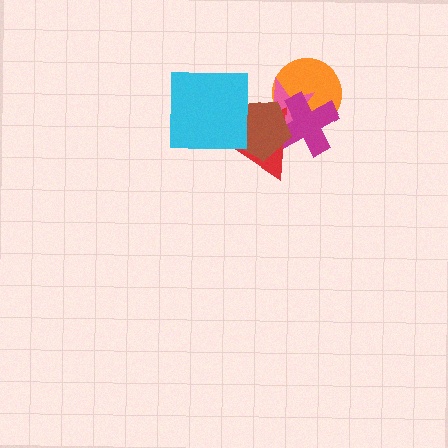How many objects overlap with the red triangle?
5 objects overlap with the red triangle.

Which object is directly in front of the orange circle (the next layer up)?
The pink star is directly in front of the orange circle.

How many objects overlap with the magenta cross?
4 objects overlap with the magenta cross.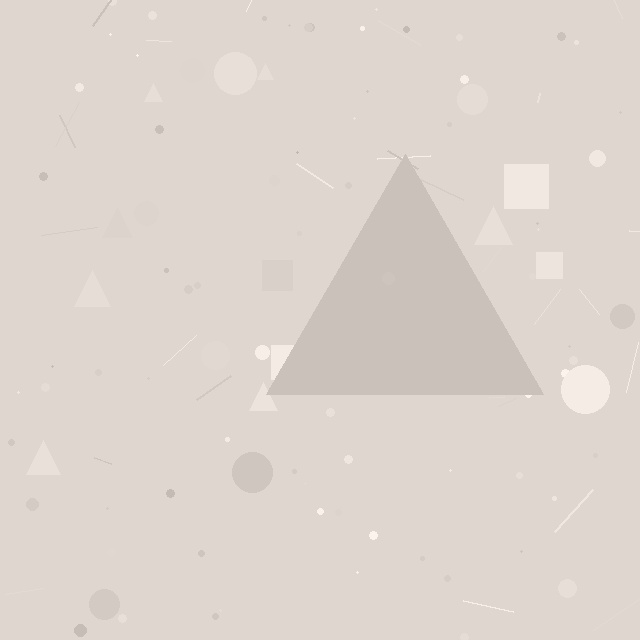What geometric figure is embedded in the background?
A triangle is embedded in the background.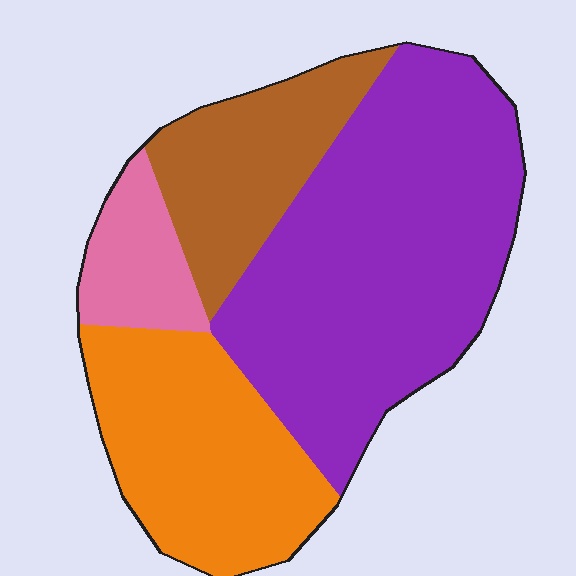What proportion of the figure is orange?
Orange takes up about one quarter (1/4) of the figure.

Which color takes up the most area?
Purple, at roughly 50%.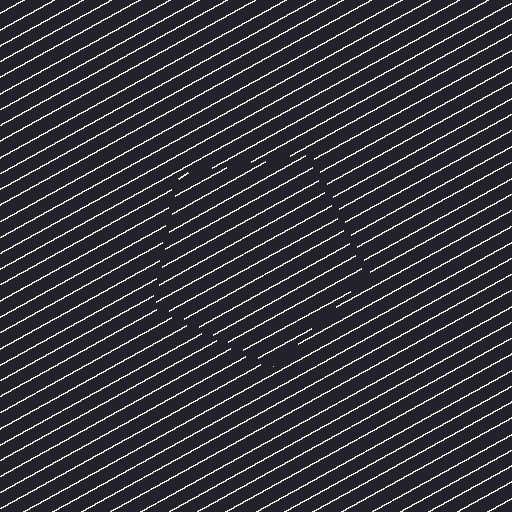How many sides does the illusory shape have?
5 sides — the line-ends trace a pentagon.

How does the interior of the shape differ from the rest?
The interior of the shape contains the same grating, shifted by half a period — the contour is defined by the phase discontinuity where line-ends from the inner and outer gratings abut.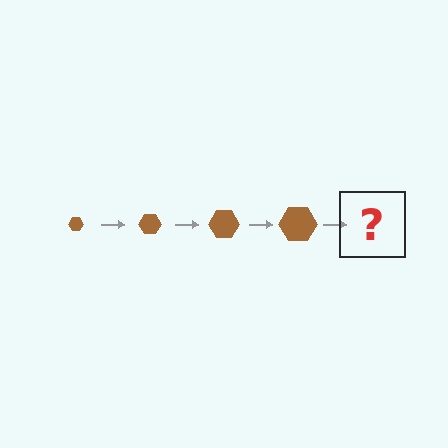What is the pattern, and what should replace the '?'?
The pattern is that the hexagon gets progressively larger each step. The '?' should be a brown hexagon, larger than the previous one.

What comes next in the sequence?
The next element should be a brown hexagon, larger than the previous one.